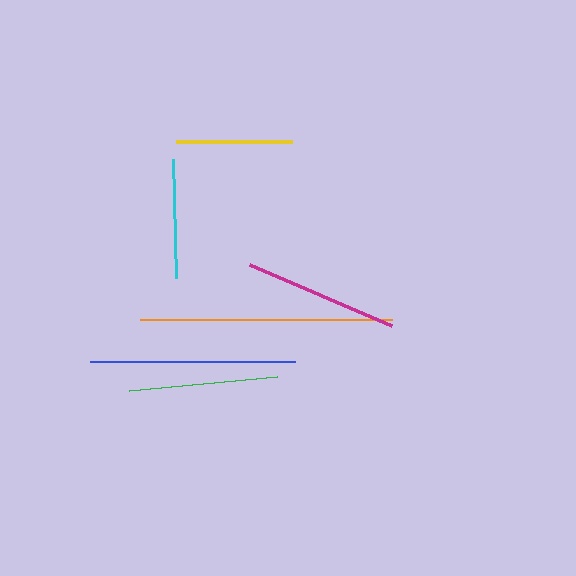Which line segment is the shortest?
The yellow line is the shortest at approximately 116 pixels.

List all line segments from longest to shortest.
From longest to shortest: orange, blue, magenta, green, cyan, yellow.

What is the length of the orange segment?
The orange segment is approximately 252 pixels long.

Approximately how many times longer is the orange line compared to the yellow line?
The orange line is approximately 2.2 times the length of the yellow line.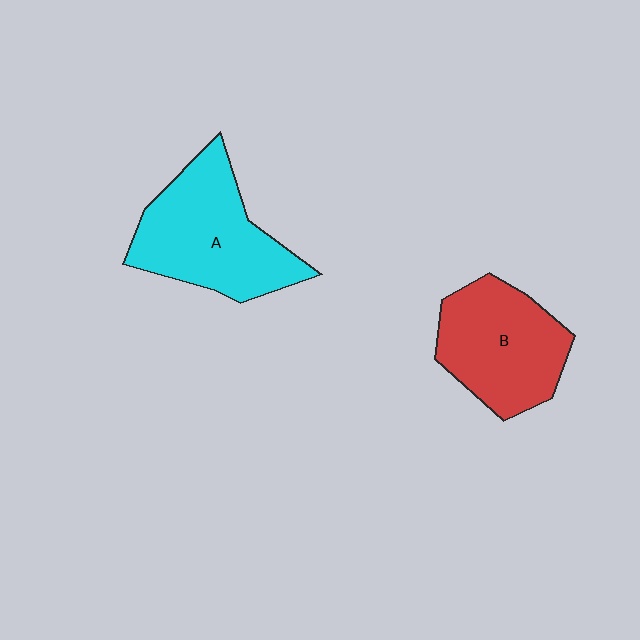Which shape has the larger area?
Shape A (cyan).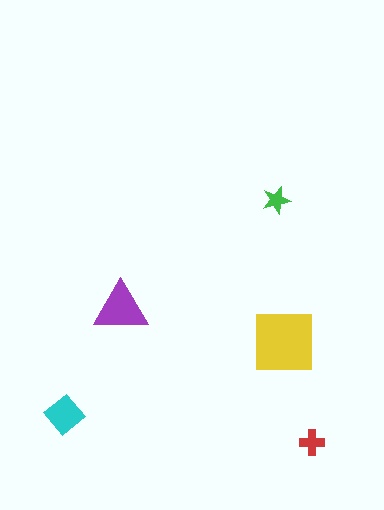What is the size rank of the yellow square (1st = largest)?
1st.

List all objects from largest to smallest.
The yellow square, the purple triangle, the cyan diamond, the red cross, the green star.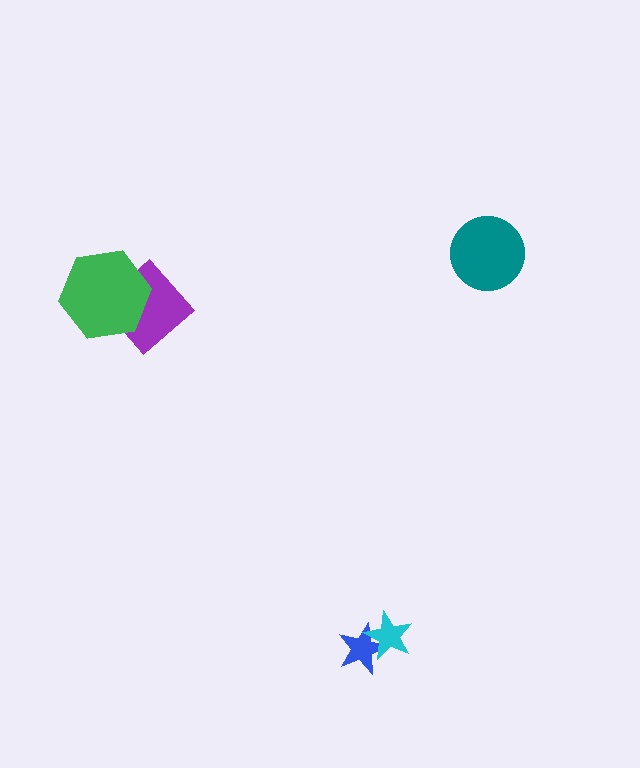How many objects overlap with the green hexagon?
1 object overlaps with the green hexagon.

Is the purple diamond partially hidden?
Yes, it is partially covered by another shape.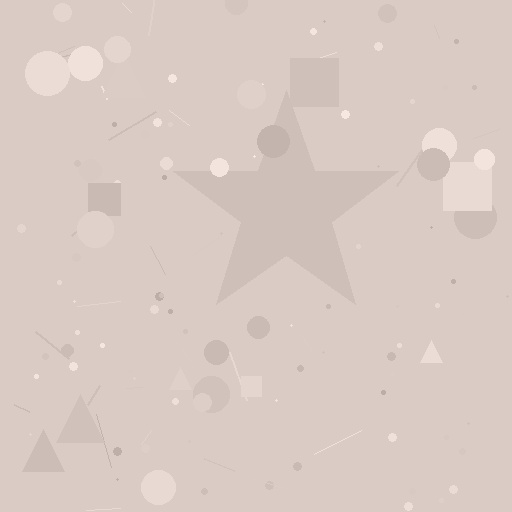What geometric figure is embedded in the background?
A star is embedded in the background.